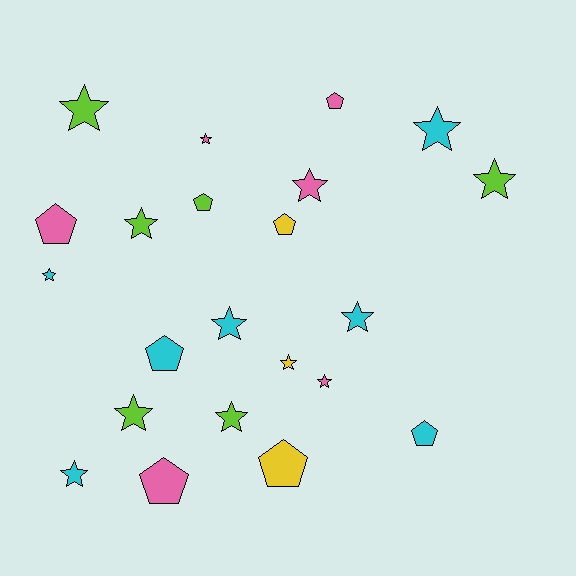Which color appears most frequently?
Cyan, with 7 objects.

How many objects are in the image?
There are 22 objects.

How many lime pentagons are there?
There is 1 lime pentagon.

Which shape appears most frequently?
Star, with 14 objects.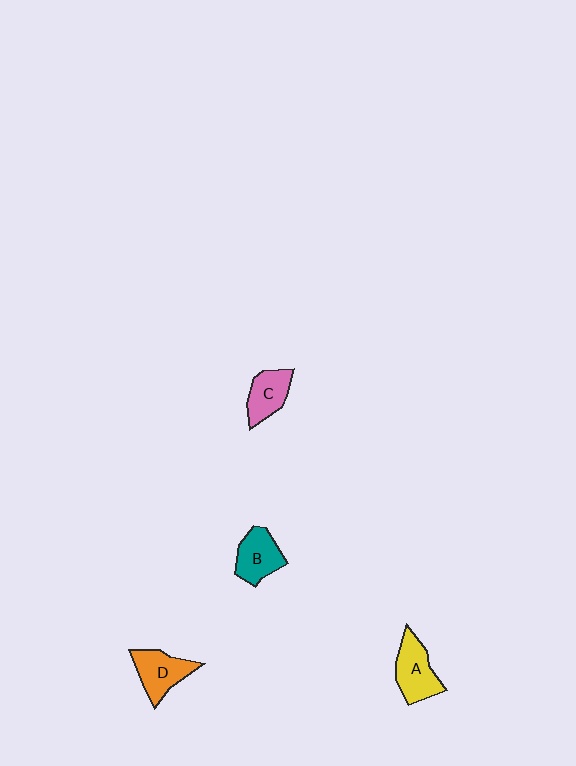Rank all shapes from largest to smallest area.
From largest to smallest: A (yellow), D (orange), B (teal), C (pink).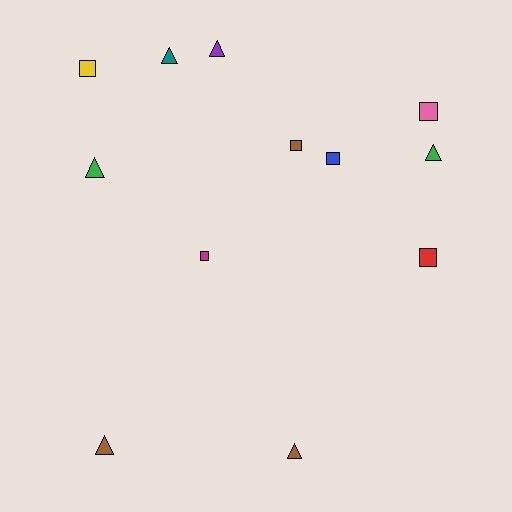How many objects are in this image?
There are 12 objects.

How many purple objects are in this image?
There is 1 purple object.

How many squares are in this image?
There are 6 squares.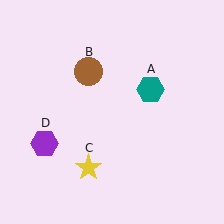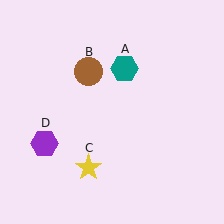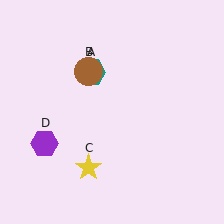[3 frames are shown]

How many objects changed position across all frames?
1 object changed position: teal hexagon (object A).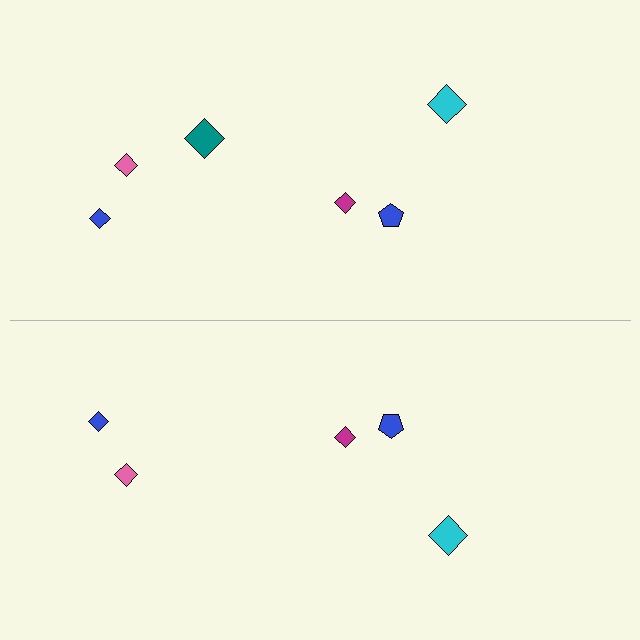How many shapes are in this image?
There are 11 shapes in this image.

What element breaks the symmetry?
A teal diamond is missing from the bottom side.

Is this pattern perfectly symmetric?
No, the pattern is not perfectly symmetric. A teal diamond is missing from the bottom side.